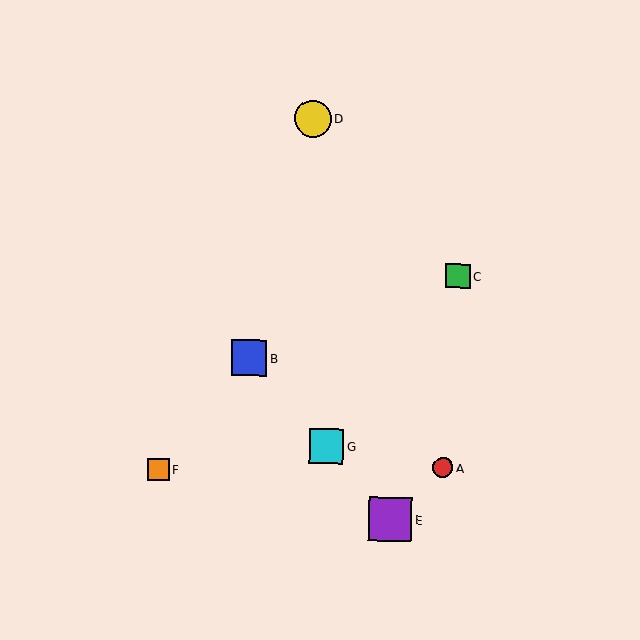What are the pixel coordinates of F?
Object F is at (158, 470).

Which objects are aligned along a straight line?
Objects B, E, G are aligned along a straight line.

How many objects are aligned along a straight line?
3 objects (B, E, G) are aligned along a straight line.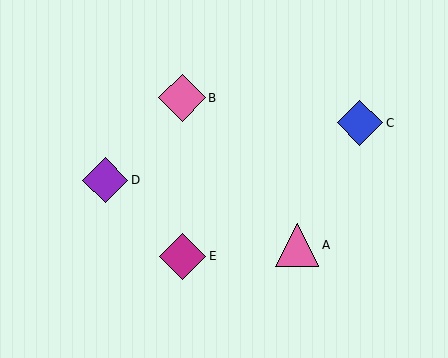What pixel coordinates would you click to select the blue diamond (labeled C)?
Click at (360, 123) to select the blue diamond C.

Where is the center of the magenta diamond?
The center of the magenta diamond is at (183, 257).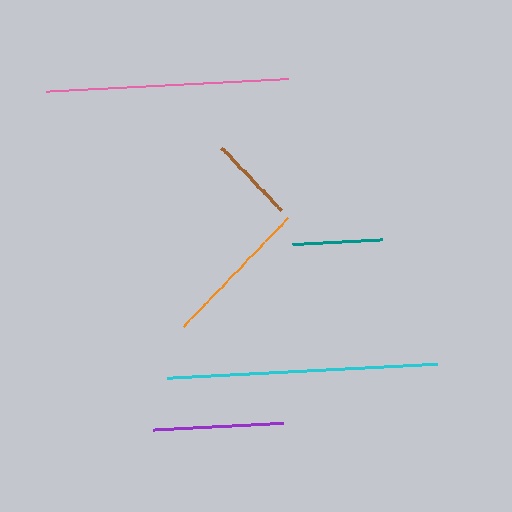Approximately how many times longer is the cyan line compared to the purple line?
The cyan line is approximately 2.1 times the length of the purple line.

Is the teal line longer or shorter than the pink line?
The pink line is longer than the teal line.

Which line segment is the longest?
The cyan line is the longest at approximately 270 pixels.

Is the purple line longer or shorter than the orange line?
The orange line is longer than the purple line.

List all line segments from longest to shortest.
From longest to shortest: cyan, pink, orange, purple, teal, brown.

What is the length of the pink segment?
The pink segment is approximately 242 pixels long.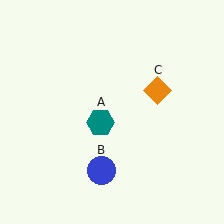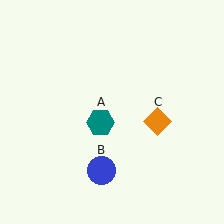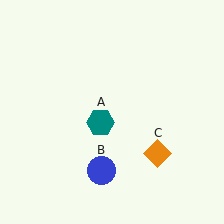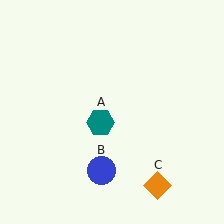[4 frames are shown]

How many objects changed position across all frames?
1 object changed position: orange diamond (object C).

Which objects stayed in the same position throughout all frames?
Teal hexagon (object A) and blue circle (object B) remained stationary.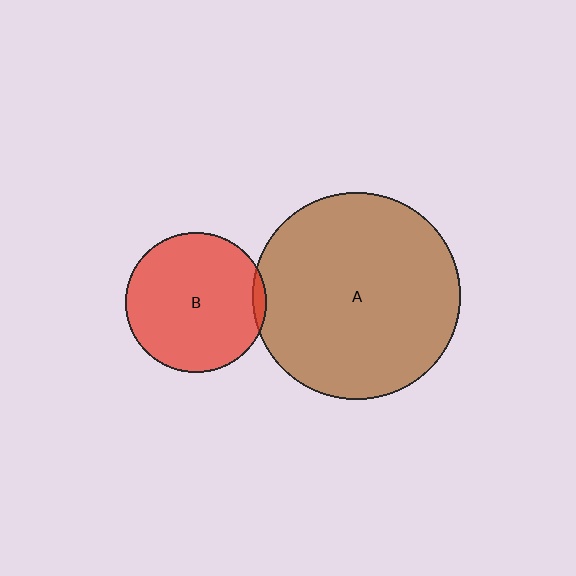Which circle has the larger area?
Circle A (brown).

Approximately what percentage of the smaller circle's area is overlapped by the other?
Approximately 5%.